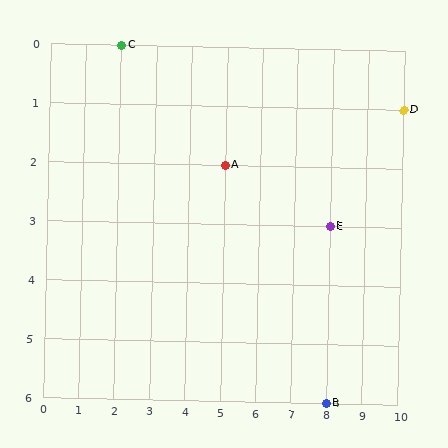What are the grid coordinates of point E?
Point E is at grid coordinates (8, 3).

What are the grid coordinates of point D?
Point D is at grid coordinates (10, 1).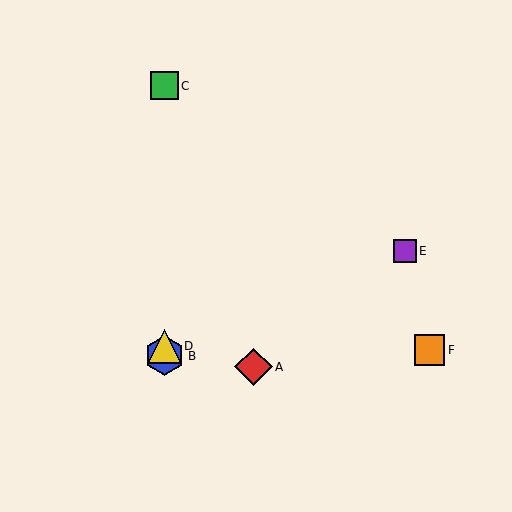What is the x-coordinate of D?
Object D is at x≈164.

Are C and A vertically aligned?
No, C is at x≈164 and A is at x≈254.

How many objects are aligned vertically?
3 objects (B, C, D) are aligned vertically.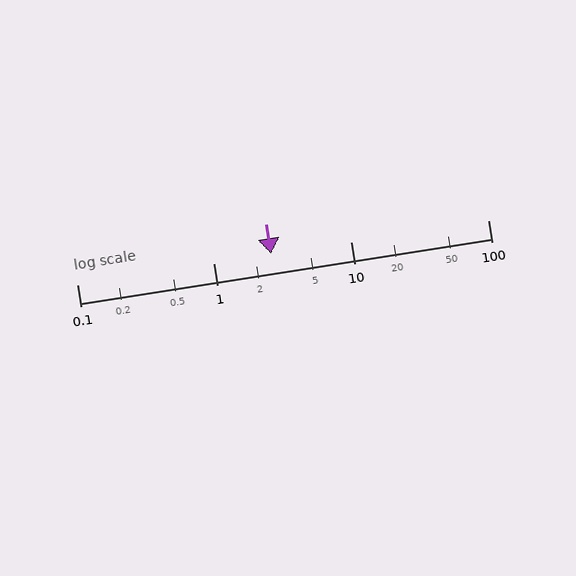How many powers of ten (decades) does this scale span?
The scale spans 3 decades, from 0.1 to 100.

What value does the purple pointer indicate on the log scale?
The pointer indicates approximately 2.6.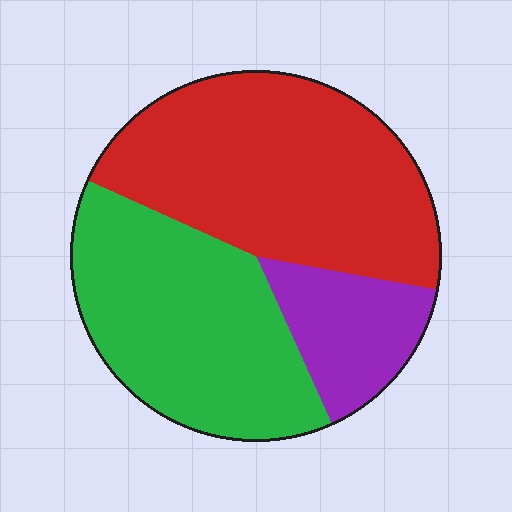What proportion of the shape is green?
Green takes up about three eighths (3/8) of the shape.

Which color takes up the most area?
Red, at roughly 45%.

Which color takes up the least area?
Purple, at roughly 15%.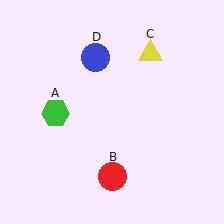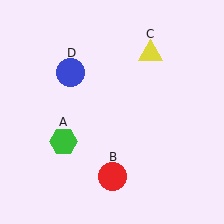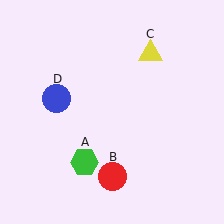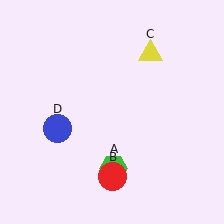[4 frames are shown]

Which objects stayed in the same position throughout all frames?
Red circle (object B) and yellow triangle (object C) remained stationary.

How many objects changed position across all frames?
2 objects changed position: green hexagon (object A), blue circle (object D).